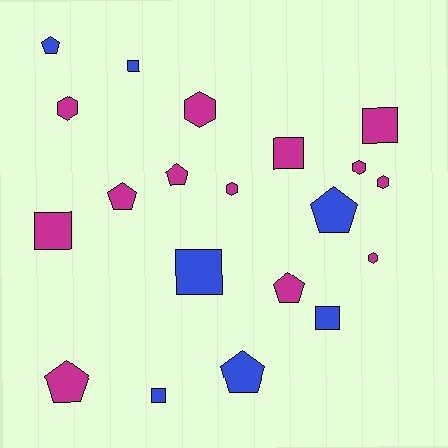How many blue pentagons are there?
There are 3 blue pentagons.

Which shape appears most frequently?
Square, with 7 objects.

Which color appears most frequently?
Magenta, with 13 objects.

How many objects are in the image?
There are 20 objects.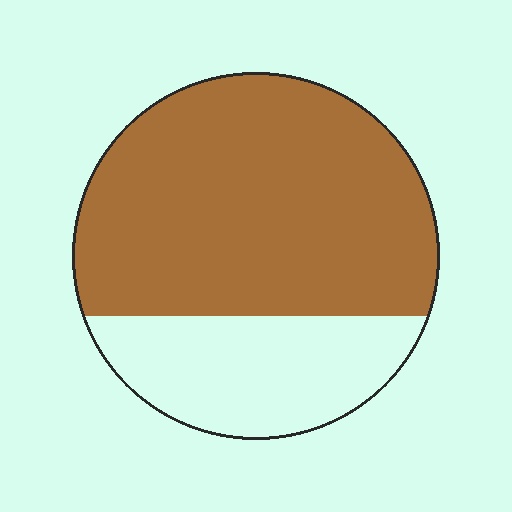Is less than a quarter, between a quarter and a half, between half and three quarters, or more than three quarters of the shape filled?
Between half and three quarters.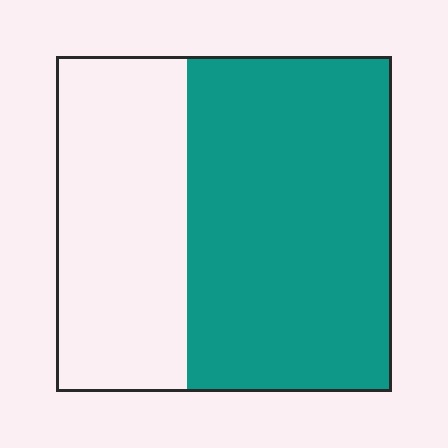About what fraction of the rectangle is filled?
About three fifths (3/5).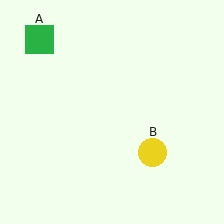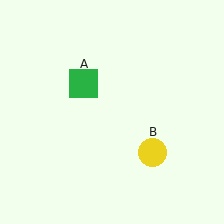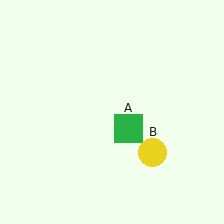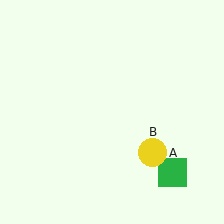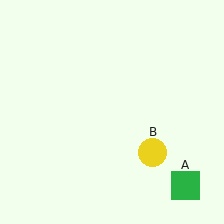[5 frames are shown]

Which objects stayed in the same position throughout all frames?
Yellow circle (object B) remained stationary.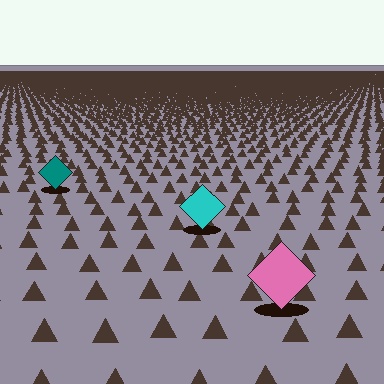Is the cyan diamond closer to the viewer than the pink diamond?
No. The pink diamond is closer — you can tell from the texture gradient: the ground texture is coarser near it.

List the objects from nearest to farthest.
From nearest to farthest: the pink diamond, the cyan diamond, the teal diamond.